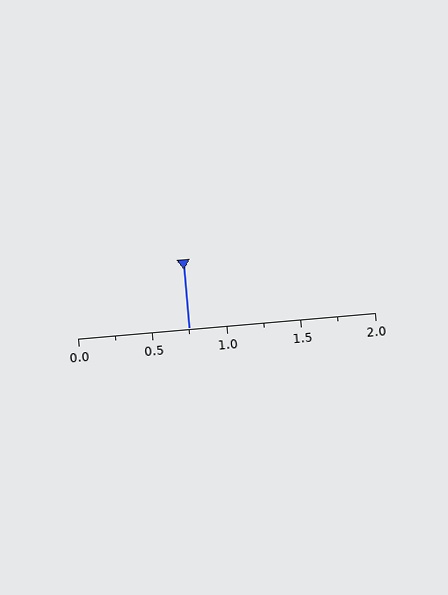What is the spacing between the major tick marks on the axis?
The major ticks are spaced 0.5 apart.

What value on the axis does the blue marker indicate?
The marker indicates approximately 0.75.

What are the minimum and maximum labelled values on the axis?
The axis runs from 0.0 to 2.0.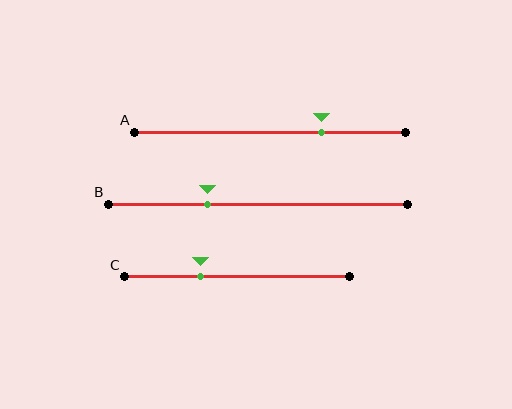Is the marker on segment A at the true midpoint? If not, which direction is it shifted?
No, the marker on segment A is shifted to the right by about 19% of the segment length.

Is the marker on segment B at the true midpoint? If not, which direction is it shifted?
No, the marker on segment B is shifted to the left by about 17% of the segment length.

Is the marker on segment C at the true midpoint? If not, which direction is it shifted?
No, the marker on segment C is shifted to the left by about 16% of the segment length.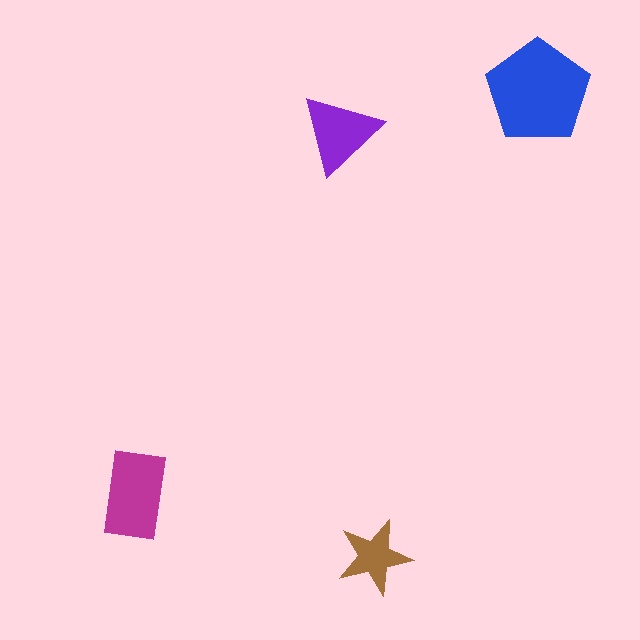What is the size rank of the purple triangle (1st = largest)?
3rd.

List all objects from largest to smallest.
The blue pentagon, the magenta rectangle, the purple triangle, the brown star.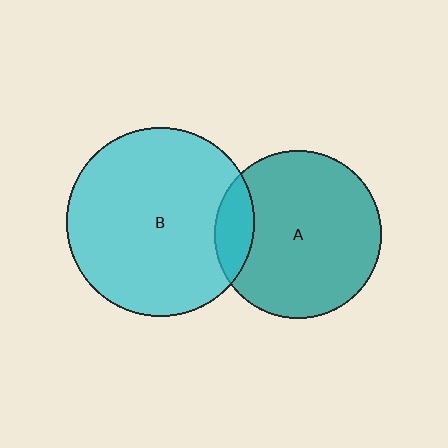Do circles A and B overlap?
Yes.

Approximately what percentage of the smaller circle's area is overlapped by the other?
Approximately 15%.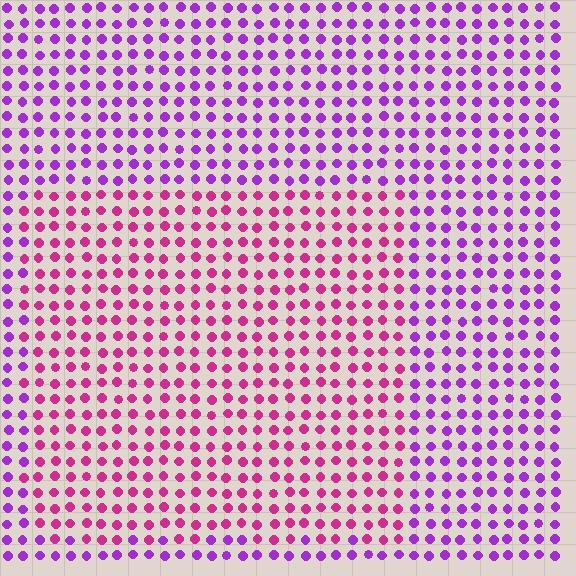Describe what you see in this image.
The image is filled with small purple elements in a uniform arrangement. A rectangle-shaped region is visible where the elements are tinted to a slightly different hue, forming a subtle color boundary.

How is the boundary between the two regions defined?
The boundary is defined purely by a slight shift in hue (about 39 degrees). Spacing, size, and orientation are identical on both sides.